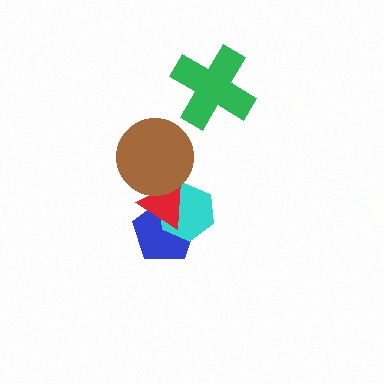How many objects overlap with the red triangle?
3 objects overlap with the red triangle.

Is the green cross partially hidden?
No, no other shape covers it.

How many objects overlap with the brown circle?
1 object overlaps with the brown circle.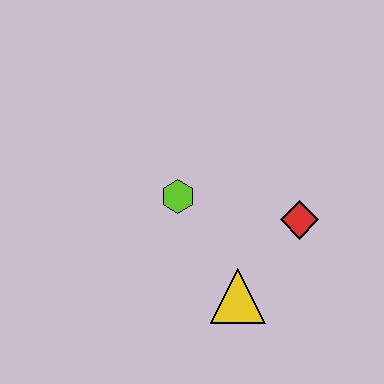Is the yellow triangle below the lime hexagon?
Yes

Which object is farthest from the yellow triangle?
The lime hexagon is farthest from the yellow triangle.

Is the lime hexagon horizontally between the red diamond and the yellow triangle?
No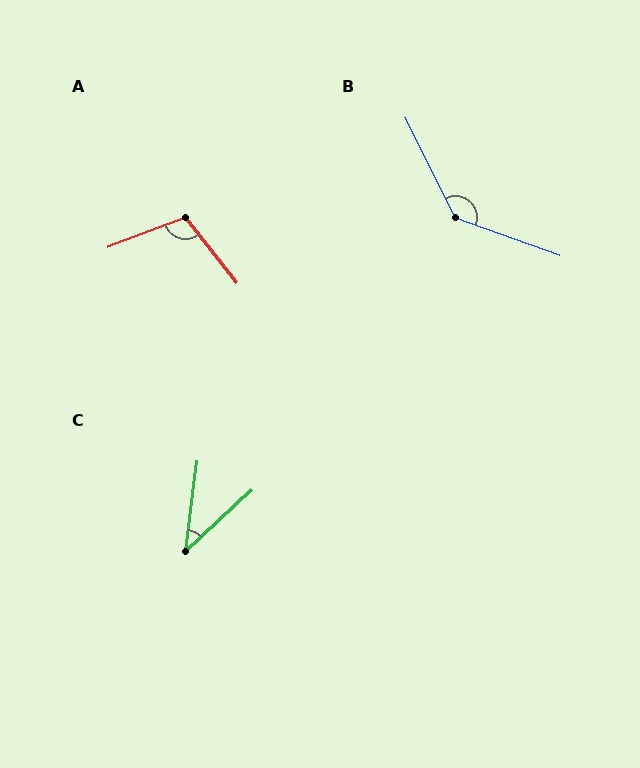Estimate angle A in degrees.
Approximately 108 degrees.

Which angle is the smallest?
C, at approximately 40 degrees.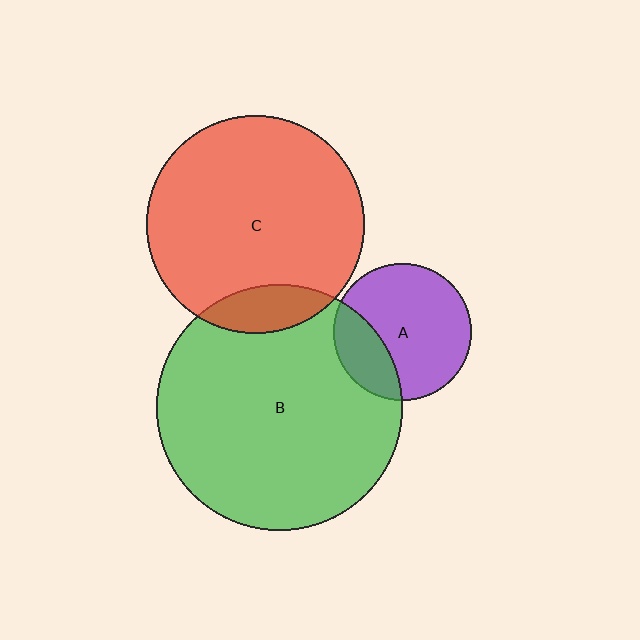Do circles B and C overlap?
Yes.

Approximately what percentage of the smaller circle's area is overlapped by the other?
Approximately 10%.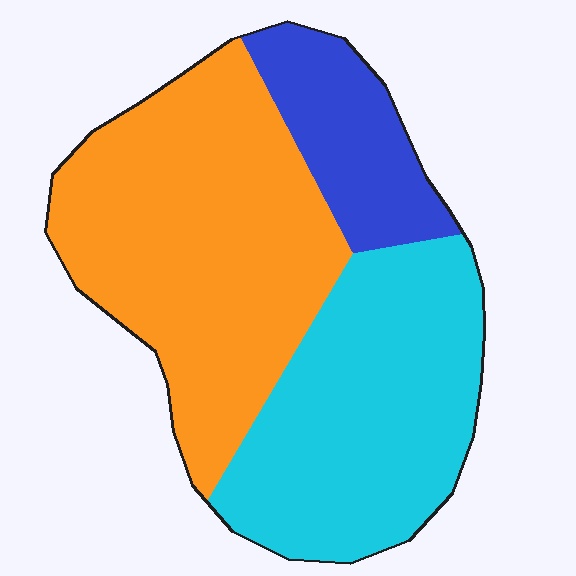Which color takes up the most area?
Orange, at roughly 45%.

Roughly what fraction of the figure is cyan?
Cyan covers around 40% of the figure.